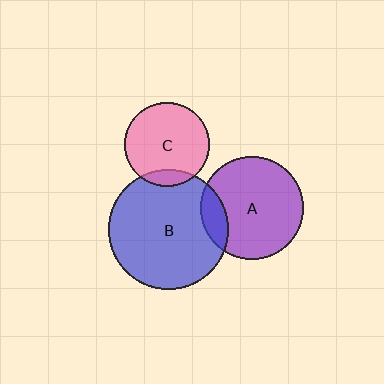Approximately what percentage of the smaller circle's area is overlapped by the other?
Approximately 10%.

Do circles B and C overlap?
Yes.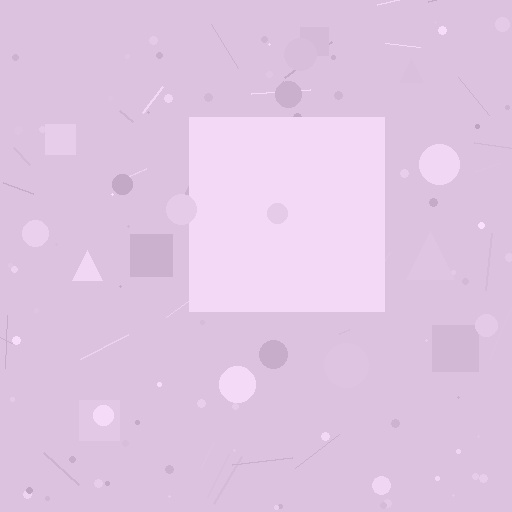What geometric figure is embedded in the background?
A square is embedded in the background.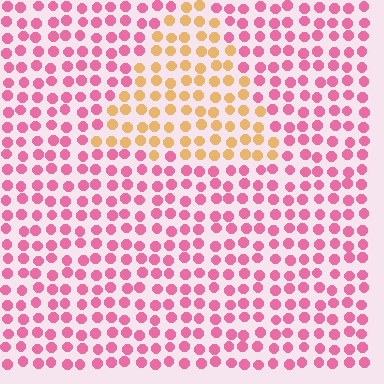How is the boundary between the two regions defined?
The boundary is defined purely by a slight shift in hue (about 62 degrees). Spacing, size, and orientation are identical on both sides.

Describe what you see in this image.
The image is filled with small pink elements in a uniform arrangement. A triangle-shaped region is visible where the elements are tinted to a slightly different hue, forming a subtle color boundary.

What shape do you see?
I see a triangle.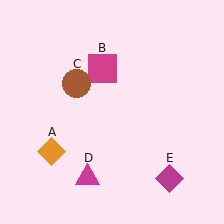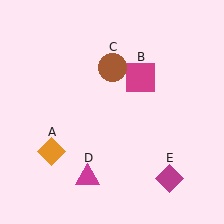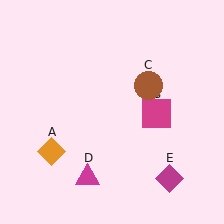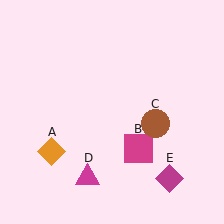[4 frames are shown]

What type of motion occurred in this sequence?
The magenta square (object B), brown circle (object C) rotated clockwise around the center of the scene.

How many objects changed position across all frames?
2 objects changed position: magenta square (object B), brown circle (object C).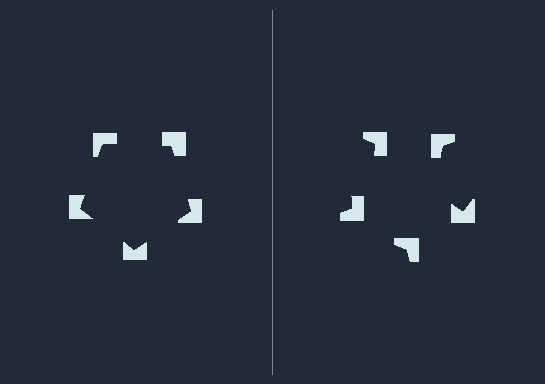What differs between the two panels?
The notched squares are positioned identically on both sides; only the wedge orientations differ. On the left they align to a pentagon; on the right they are misaligned.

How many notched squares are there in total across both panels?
10 — 5 on each side.